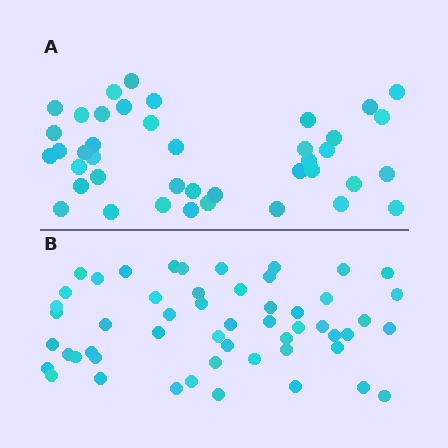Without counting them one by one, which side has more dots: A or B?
Region B (the bottom region) has more dots.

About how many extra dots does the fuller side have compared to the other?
Region B has roughly 12 or so more dots than region A.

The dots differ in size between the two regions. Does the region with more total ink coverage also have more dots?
No. Region A has more total ink coverage because its dots are larger, but region B actually contains more individual dots. Total area can be misleading — the number of items is what matters here.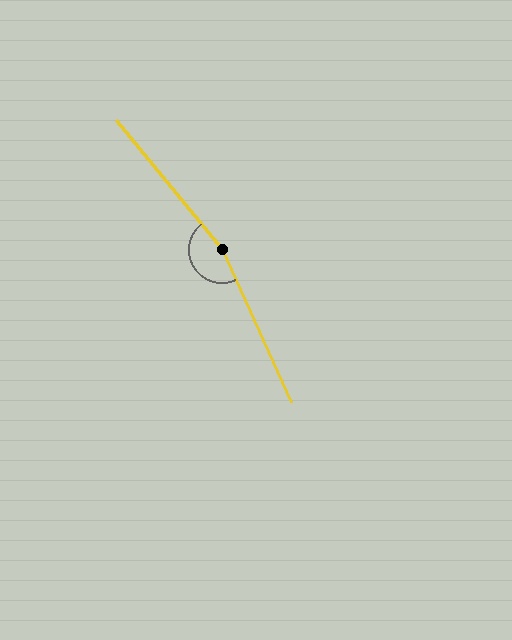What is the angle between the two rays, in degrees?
Approximately 165 degrees.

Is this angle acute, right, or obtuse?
It is obtuse.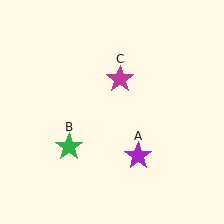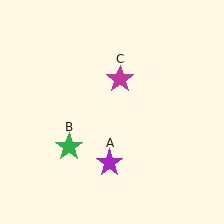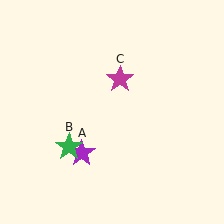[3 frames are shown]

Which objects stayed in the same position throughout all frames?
Green star (object B) and magenta star (object C) remained stationary.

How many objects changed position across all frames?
1 object changed position: purple star (object A).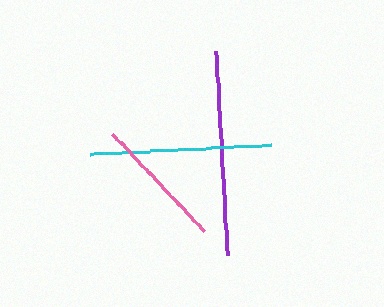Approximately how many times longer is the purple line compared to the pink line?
The purple line is approximately 1.5 times the length of the pink line.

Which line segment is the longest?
The purple line is the longest at approximately 205 pixels.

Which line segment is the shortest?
The pink line is the shortest at approximately 133 pixels.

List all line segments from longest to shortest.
From longest to shortest: purple, cyan, pink.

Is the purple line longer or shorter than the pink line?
The purple line is longer than the pink line.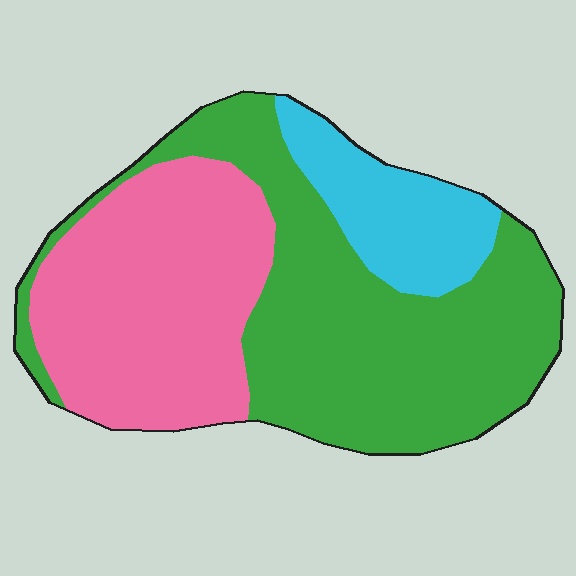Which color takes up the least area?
Cyan, at roughly 15%.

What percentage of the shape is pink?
Pink covers around 35% of the shape.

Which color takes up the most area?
Green, at roughly 50%.